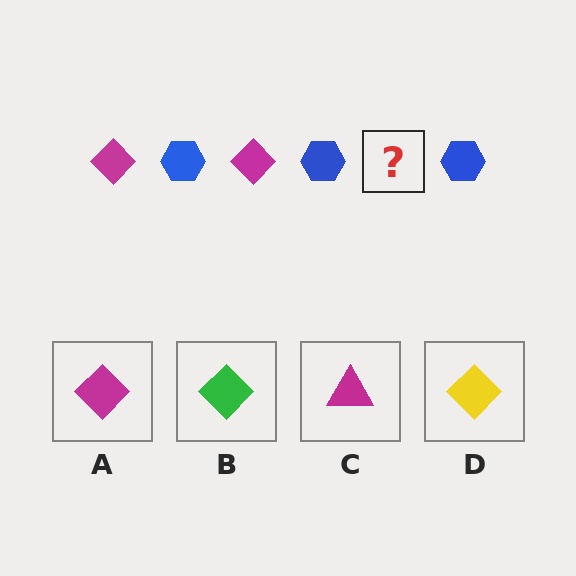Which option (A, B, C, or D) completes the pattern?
A.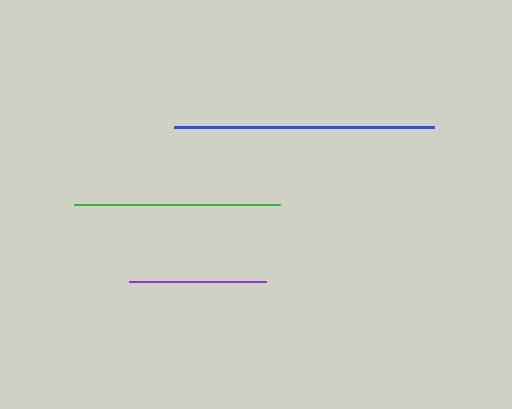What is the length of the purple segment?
The purple segment is approximately 137 pixels long.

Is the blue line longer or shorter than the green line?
The blue line is longer than the green line.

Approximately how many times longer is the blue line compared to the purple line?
The blue line is approximately 1.9 times the length of the purple line.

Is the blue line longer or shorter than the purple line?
The blue line is longer than the purple line.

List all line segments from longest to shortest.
From longest to shortest: blue, green, purple.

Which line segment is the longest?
The blue line is the longest at approximately 260 pixels.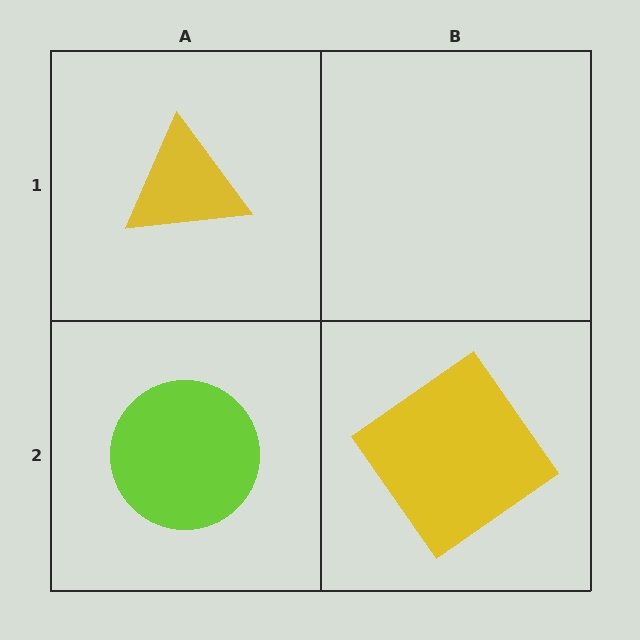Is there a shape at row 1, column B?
No, that cell is empty.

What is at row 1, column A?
A yellow triangle.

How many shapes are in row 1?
1 shape.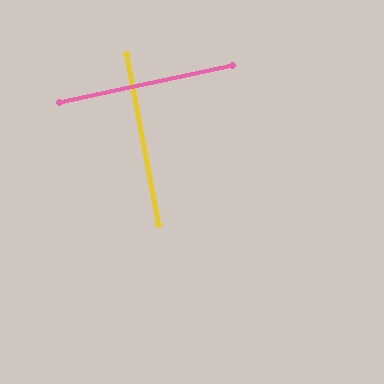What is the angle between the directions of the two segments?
Approximately 88 degrees.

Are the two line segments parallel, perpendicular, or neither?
Perpendicular — they meet at approximately 88°.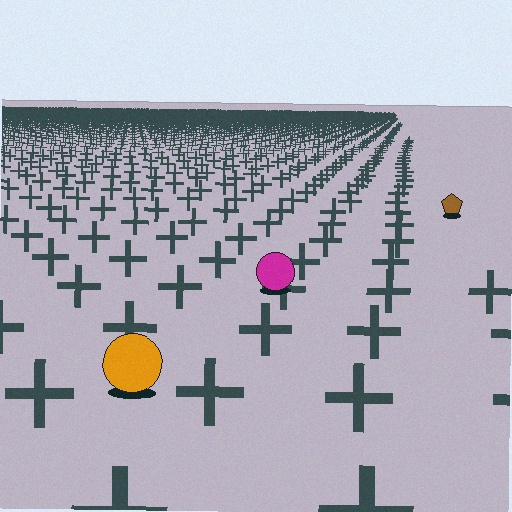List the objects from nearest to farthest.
From nearest to farthest: the orange circle, the magenta circle, the brown pentagon.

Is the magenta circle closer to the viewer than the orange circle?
No. The orange circle is closer — you can tell from the texture gradient: the ground texture is coarser near it.